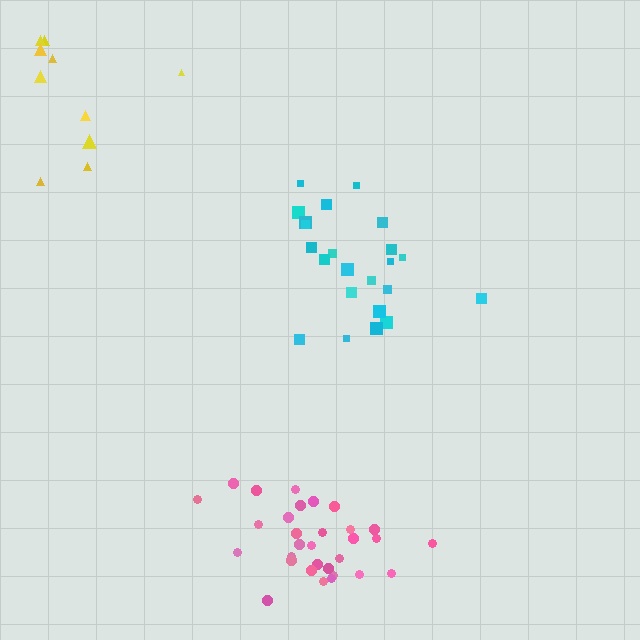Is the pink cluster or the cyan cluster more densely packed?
Pink.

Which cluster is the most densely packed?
Pink.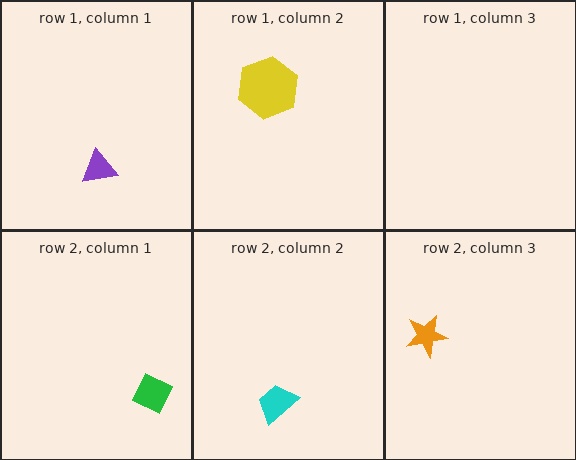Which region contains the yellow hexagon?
The row 1, column 2 region.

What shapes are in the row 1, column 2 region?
The yellow hexagon.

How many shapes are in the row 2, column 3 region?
1.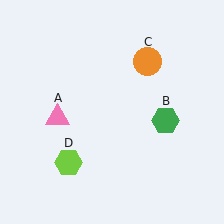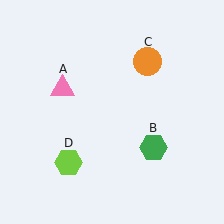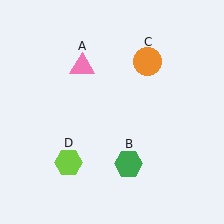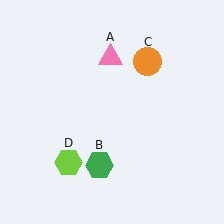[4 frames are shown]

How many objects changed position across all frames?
2 objects changed position: pink triangle (object A), green hexagon (object B).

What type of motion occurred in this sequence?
The pink triangle (object A), green hexagon (object B) rotated clockwise around the center of the scene.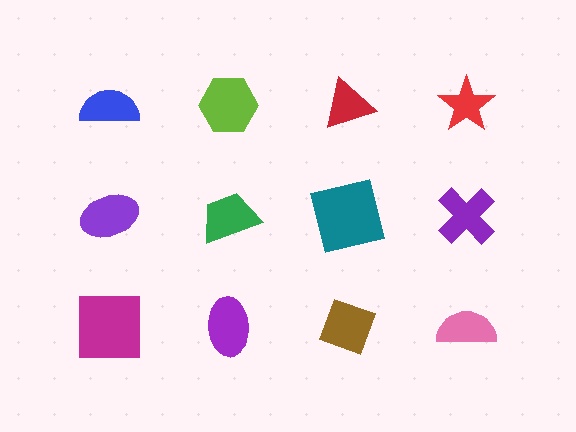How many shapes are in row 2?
4 shapes.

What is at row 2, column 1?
A purple ellipse.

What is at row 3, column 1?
A magenta square.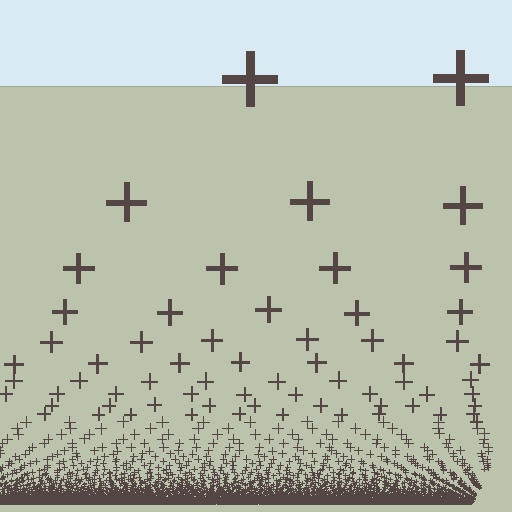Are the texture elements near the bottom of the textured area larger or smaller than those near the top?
Smaller. The gradient is inverted — elements near the bottom are smaller and denser.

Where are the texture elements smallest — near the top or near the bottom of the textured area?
Near the bottom.